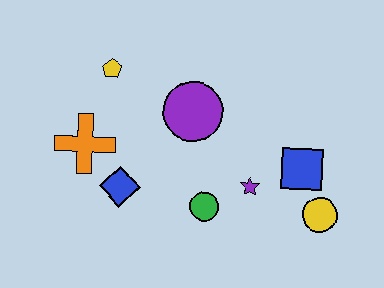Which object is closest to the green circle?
The purple star is closest to the green circle.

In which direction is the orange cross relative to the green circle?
The orange cross is to the left of the green circle.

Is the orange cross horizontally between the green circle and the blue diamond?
No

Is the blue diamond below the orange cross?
Yes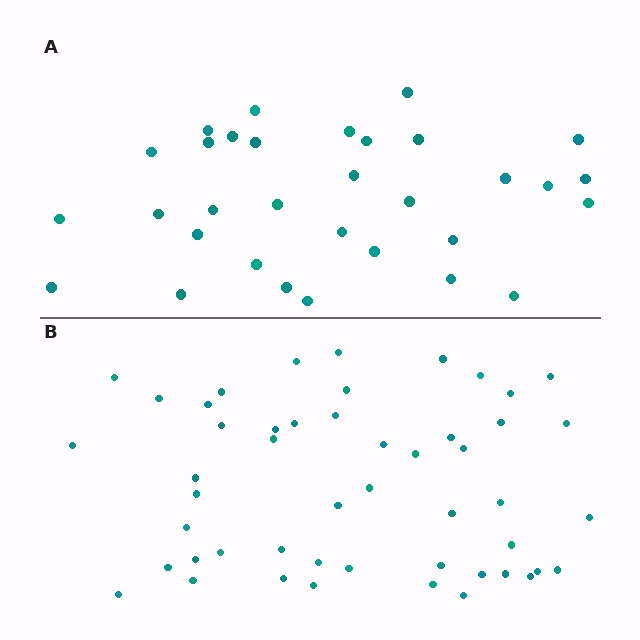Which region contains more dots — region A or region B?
Region B (the bottom region) has more dots.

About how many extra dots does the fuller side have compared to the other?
Region B has approximately 20 more dots than region A.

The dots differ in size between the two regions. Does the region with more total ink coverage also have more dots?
No. Region A has more total ink coverage because its dots are larger, but region B actually contains more individual dots. Total area can be misleading — the number of items is what matters here.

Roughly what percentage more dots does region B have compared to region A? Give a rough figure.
About 55% more.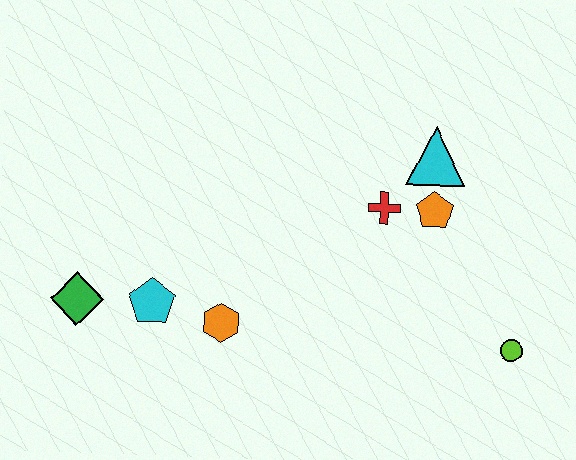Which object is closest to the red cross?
The orange pentagon is closest to the red cross.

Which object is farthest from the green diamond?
The lime circle is farthest from the green diamond.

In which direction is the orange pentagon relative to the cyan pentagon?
The orange pentagon is to the right of the cyan pentagon.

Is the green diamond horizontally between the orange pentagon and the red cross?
No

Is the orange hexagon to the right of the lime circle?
No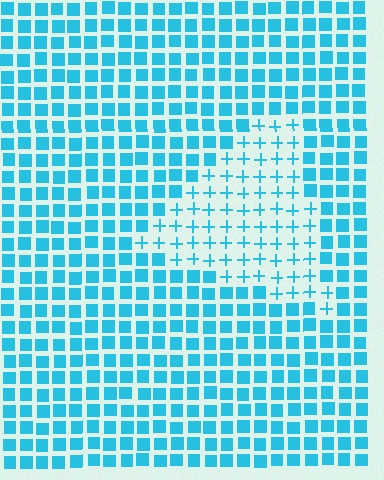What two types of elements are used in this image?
The image uses plus signs inside the triangle region and squares outside it.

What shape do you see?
I see a triangle.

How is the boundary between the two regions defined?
The boundary is defined by a change in element shape: plus signs inside vs. squares outside. All elements share the same color and spacing.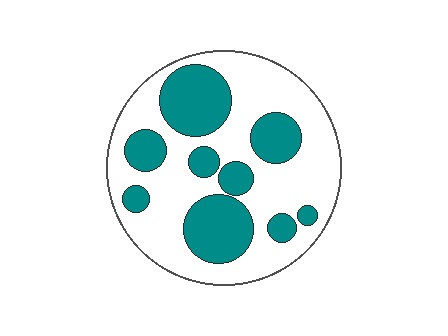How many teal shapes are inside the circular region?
9.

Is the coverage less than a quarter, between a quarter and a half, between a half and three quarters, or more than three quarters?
Between a quarter and a half.